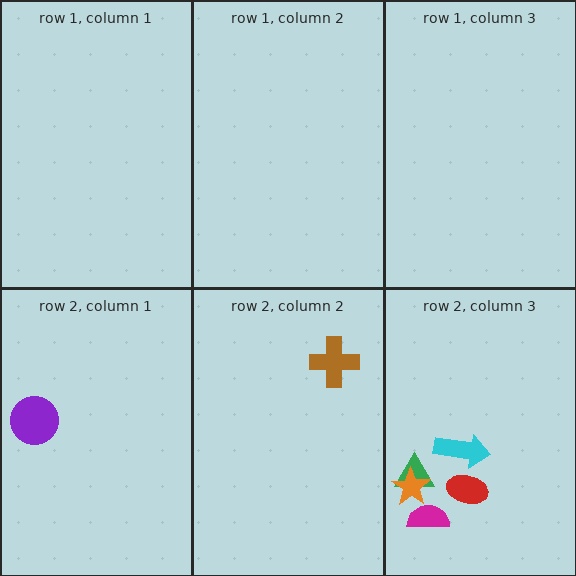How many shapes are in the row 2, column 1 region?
1.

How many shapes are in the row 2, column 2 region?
1.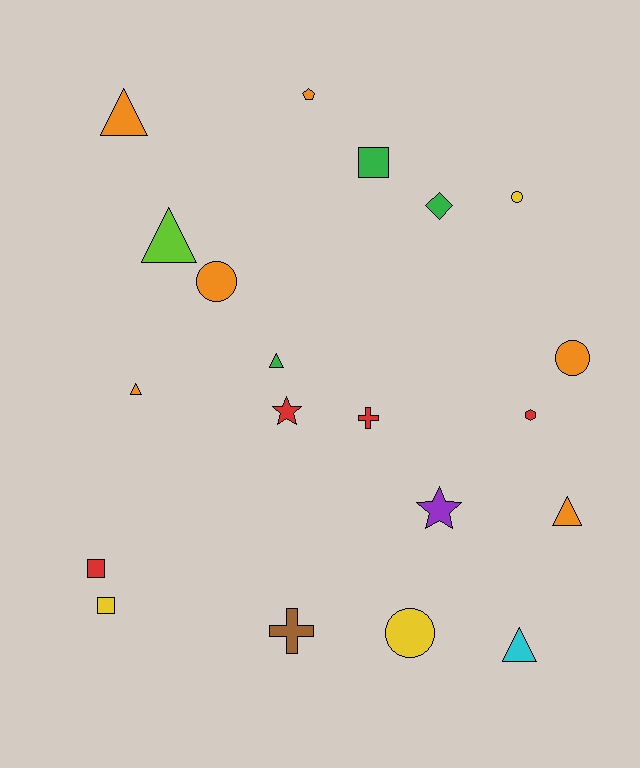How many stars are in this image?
There are 2 stars.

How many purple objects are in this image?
There is 1 purple object.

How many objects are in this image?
There are 20 objects.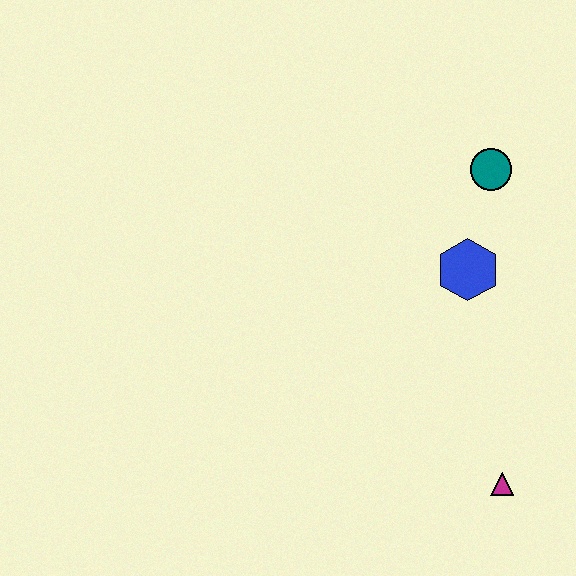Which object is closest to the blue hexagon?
The teal circle is closest to the blue hexagon.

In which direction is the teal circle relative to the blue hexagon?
The teal circle is above the blue hexagon.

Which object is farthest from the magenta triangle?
The teal circle is farthest from the magenta triangle.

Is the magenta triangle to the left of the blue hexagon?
No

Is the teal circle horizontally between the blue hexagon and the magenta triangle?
Yes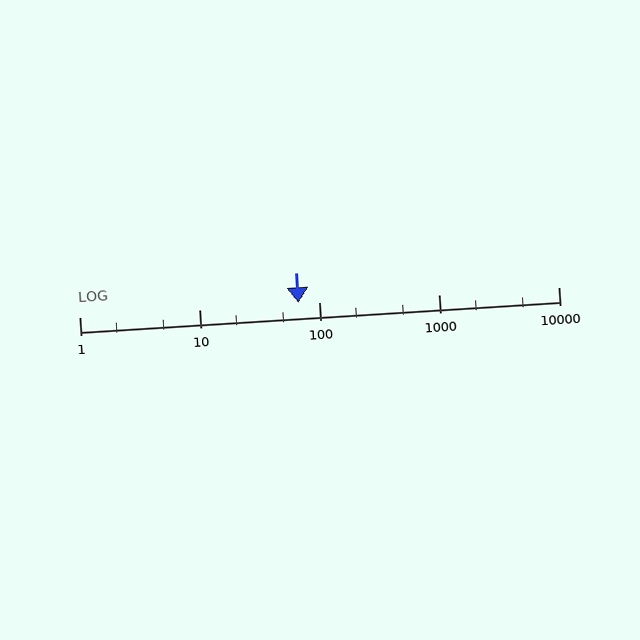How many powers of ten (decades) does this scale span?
The scale spans 4 decades, from 1 to 10000.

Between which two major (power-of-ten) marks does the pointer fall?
The pointer is between 10 and 100.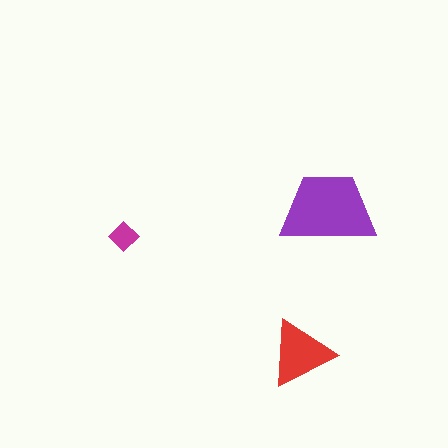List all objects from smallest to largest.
The magenta diamond, the red triangle, the purple trapezoid.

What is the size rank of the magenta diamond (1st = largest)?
3rd.